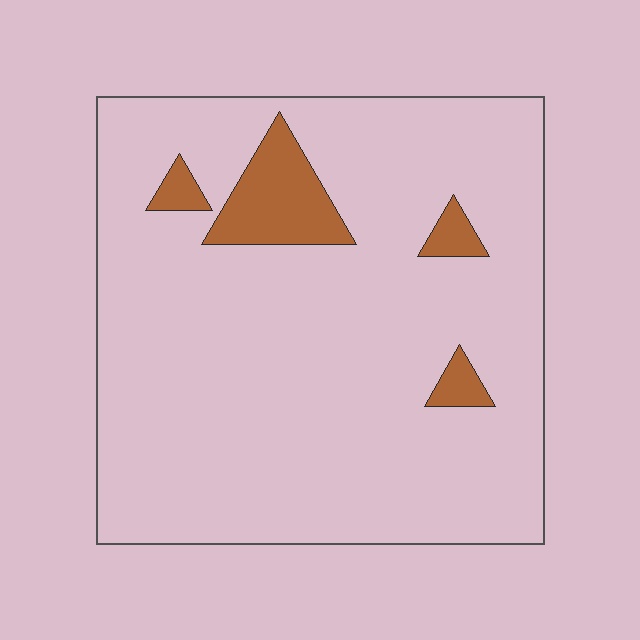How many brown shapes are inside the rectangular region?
4.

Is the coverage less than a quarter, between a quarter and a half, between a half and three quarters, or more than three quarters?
Less than a quarter.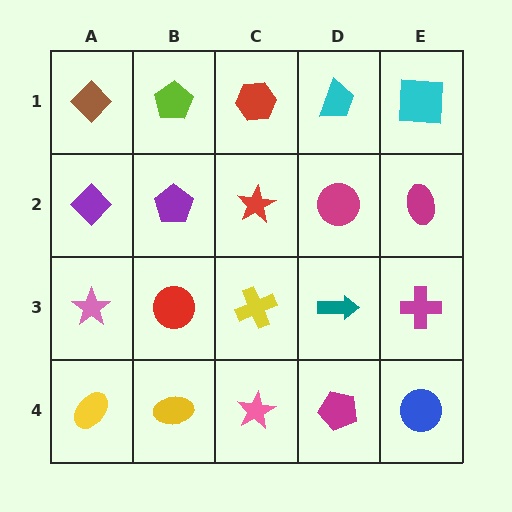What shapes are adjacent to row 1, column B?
A purple pentagon (row 2, column B), a brown diamond (row 1, column A), a red hexagon (row 1, column C).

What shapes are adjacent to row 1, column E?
A magenta ellipse (row 2, column E), a cyan trapezoid (row 1, column D).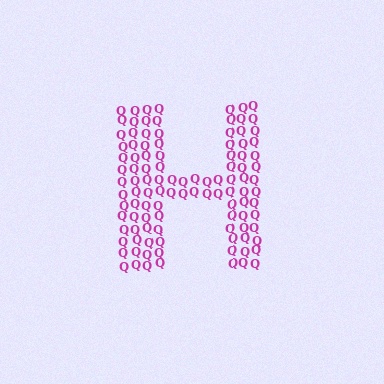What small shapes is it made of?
It is made of small letter Q's.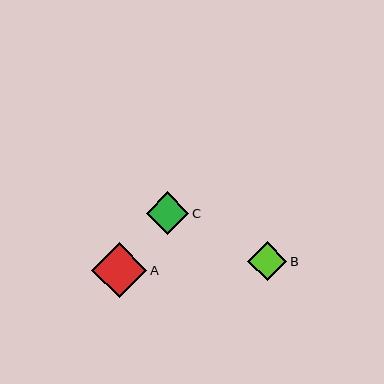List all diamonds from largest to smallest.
From largest to smallest: A, C, B.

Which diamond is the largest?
Diamond A is the largest with a size of approximately 55 pixels.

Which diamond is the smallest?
Diamond B is the smallest with a size of approximately 39 pixels.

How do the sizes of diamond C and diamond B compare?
Diamond C and diamond B are approximately the same size.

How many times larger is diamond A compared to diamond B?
Diamond A is approximately 1.4 times the size of diamond B.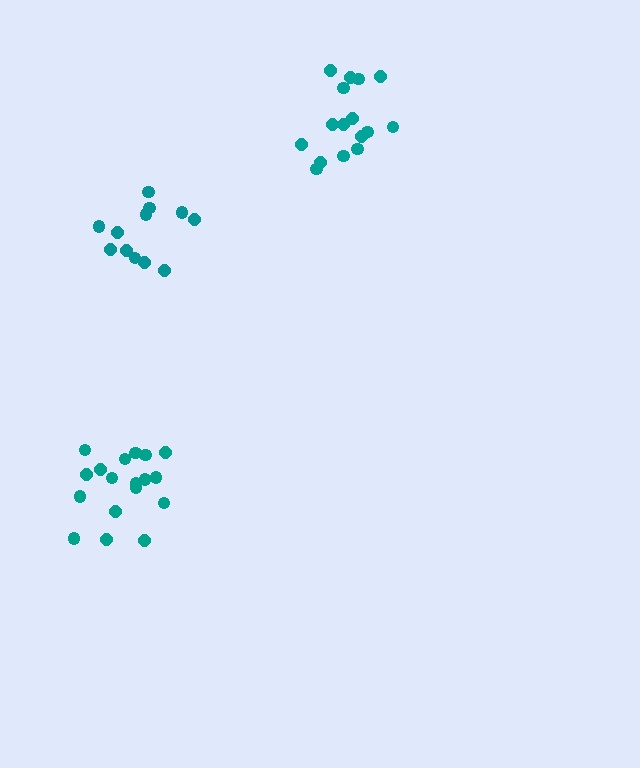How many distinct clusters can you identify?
There are 3 distinct clusters.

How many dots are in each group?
Group 1: 16 dots, Group 2: 12 dots, Group 3: 18 dots (46 total).